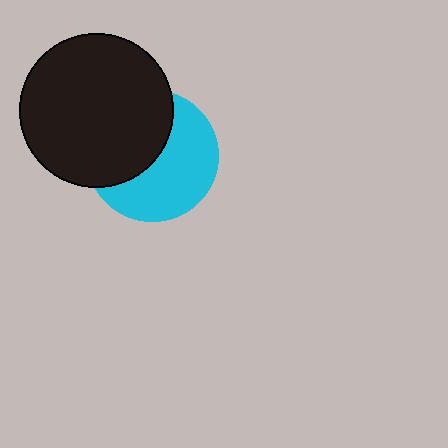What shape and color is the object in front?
The object in front is a black circle.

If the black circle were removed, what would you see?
You would see the complete cyan circle.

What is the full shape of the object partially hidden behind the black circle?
The partially hidden object is a cyan circle.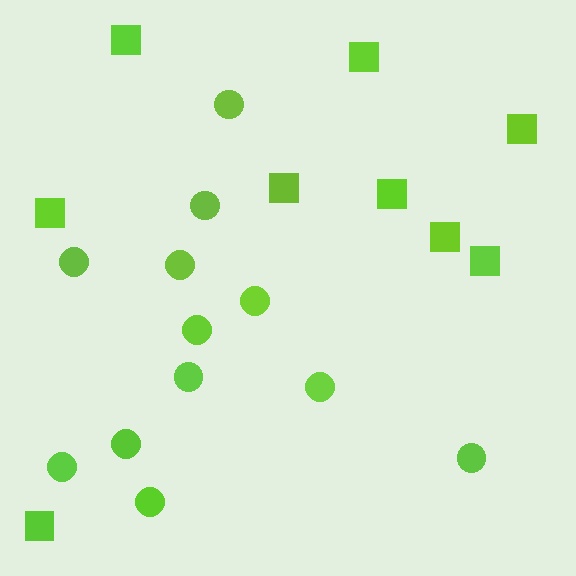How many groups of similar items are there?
There are 2 groups: one group of circles (12) and one group of squares (9).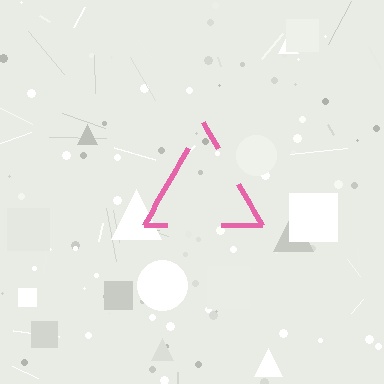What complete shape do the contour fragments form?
The contour fragments form a triangle.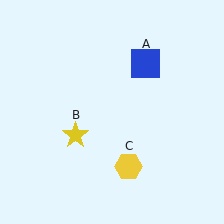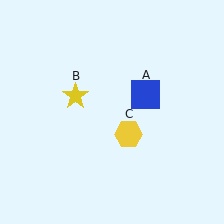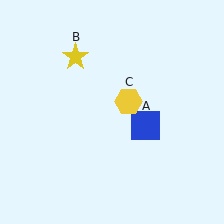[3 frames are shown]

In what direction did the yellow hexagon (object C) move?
The yellow hexagon (object C) moved up.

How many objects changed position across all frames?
3 objects changed position: blue square (object A), yellow star (object B), yellow hexagon (object C).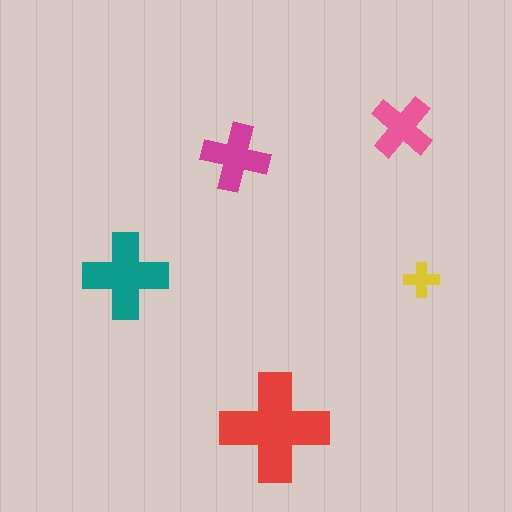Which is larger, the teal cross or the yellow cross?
The teal one.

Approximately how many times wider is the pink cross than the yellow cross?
About 2 times wider.